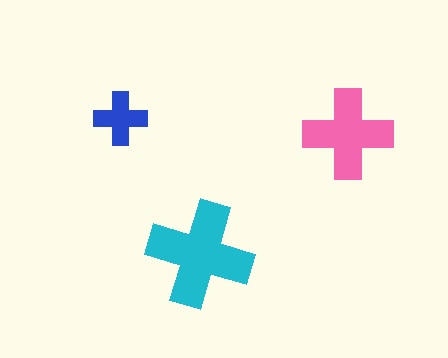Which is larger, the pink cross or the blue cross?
The pink one.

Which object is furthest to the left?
The blue cross is leftmost.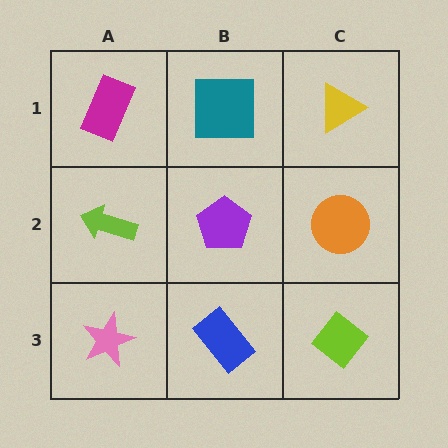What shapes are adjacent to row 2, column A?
A magenta rectangle (row 1, column A), a pink star (row 3, column A), a purple pentagon (row 2, column B).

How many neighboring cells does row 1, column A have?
2.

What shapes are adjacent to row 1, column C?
An orange circle (row 2, column C), a teal square (row 1, column B).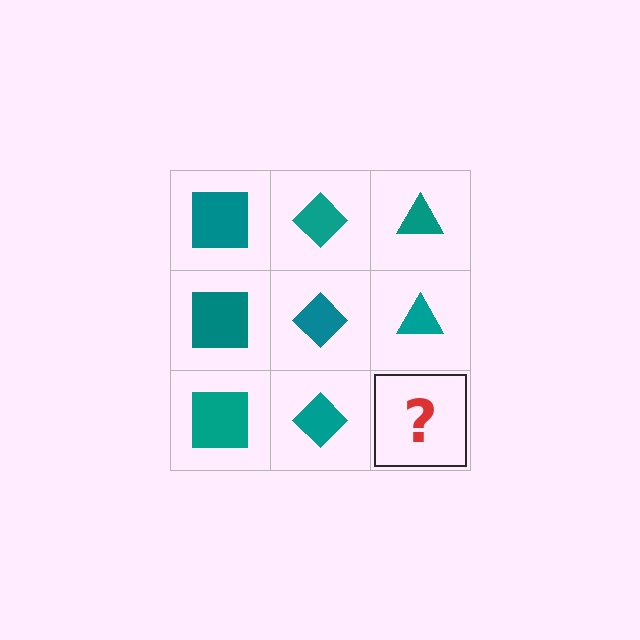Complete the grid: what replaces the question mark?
The question mark should be replaced with a teal triangle.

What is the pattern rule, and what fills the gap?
The rule is that each column has a consistent shape. The gap should be filled with a teal triangle.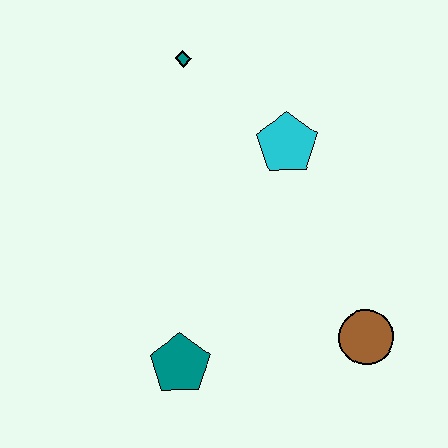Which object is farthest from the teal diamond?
The brown circle is farthest from the teal diamond.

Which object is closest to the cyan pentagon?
The teal diamond is closest to the cyan pentagon.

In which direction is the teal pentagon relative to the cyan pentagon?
The teal pentagon is below the cyan pentagon.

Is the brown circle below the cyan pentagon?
Yes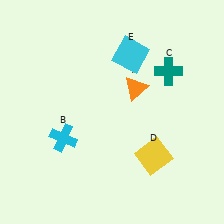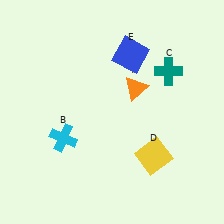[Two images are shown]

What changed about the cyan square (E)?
In Image 1, E is cyan. In Image 2, it changed to blue.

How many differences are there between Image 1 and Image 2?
There is 1 difference between the two images.